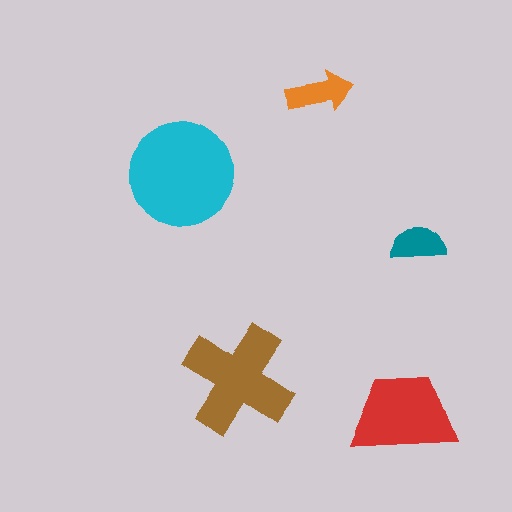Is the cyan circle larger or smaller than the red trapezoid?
Larger.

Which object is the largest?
The cyan circle.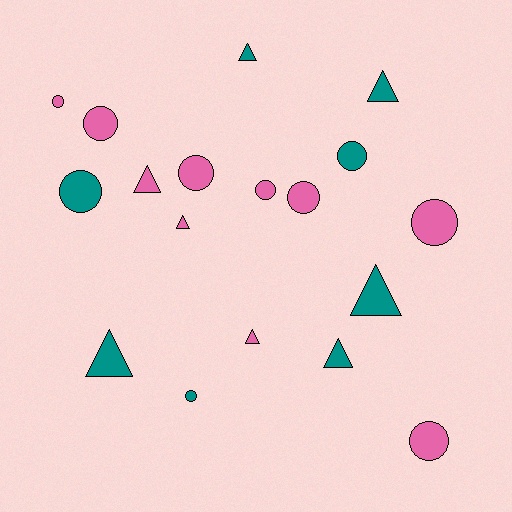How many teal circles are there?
There are 3 teal circles.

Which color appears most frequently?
Pink, with 10 objects.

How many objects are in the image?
There are 18 objects.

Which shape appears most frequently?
Circle, with 10 objects.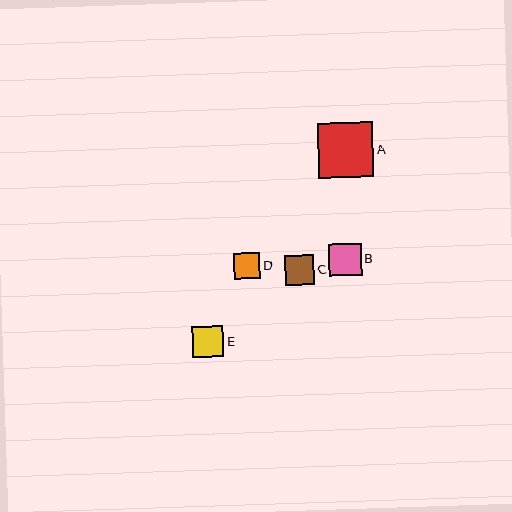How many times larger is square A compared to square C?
Square A is approximately 1.9 times the size of square C.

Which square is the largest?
Square A is the largest with a size of approximately 55 pixels.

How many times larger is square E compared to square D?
Square E is approximately 1.2 times the size of square D.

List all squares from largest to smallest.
From largest to smallest: A, B, E, C, D.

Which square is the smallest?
Square D is the smallest with a size of approximately 26 pixels.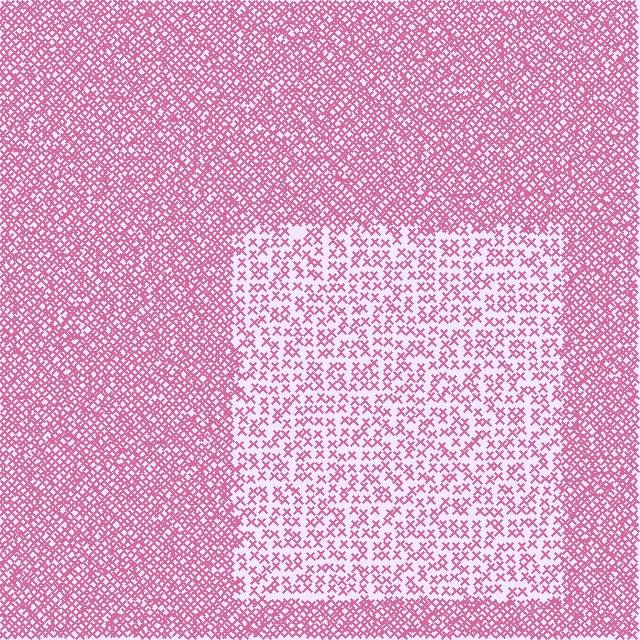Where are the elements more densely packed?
The elements are more densely packed outside the rectangle boundary.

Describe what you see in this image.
The image contains small pink elements arranged at two different densities. A rectangle-shaped region is visible where the elements are less densely packed than the surrounding area.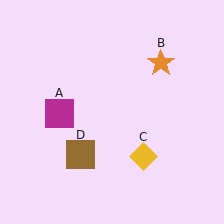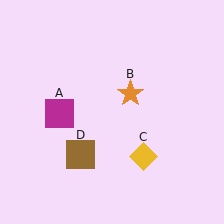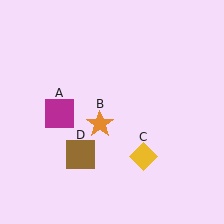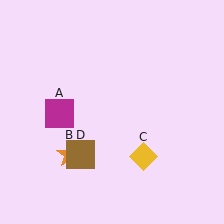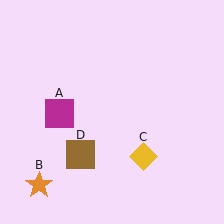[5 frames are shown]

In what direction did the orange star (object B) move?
The orange star (object B) moved down and to the left.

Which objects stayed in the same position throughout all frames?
Magenta square (object A) and yellow diamond (object C) and brown square (object D) remained stationary.